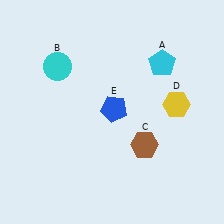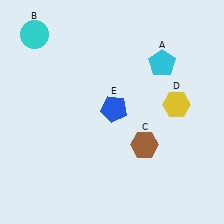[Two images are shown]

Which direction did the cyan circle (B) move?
The cyan circle (B) moved up.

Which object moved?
The cyan circle (B) moved up.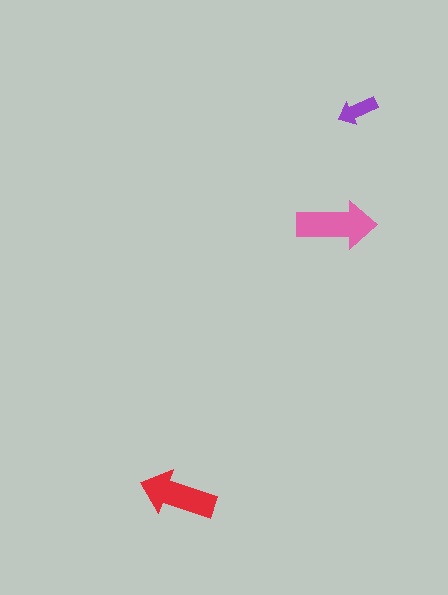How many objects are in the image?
There are 3 objects in the image.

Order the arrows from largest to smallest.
the pink one, the red one, the purple one.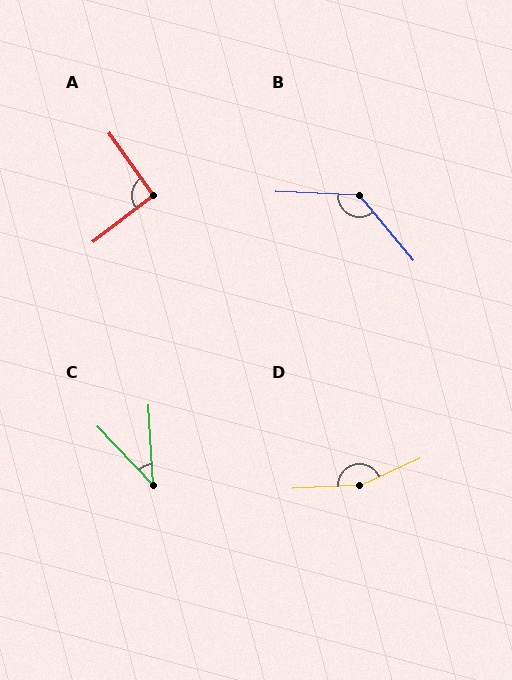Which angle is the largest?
D, at approximately 158 degrees.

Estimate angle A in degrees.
Approximately 92 degrees.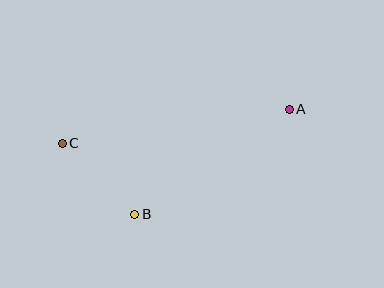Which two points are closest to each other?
Points B and C are closest to each other.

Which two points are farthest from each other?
Points A and C are farthest from each other.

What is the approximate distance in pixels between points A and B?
The distance between A and B is approximately 187 pixels.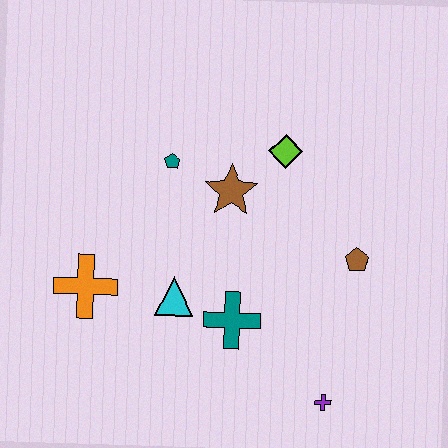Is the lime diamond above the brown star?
Yes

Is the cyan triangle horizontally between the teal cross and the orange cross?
Yes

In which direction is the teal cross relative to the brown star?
The teal cross is below the brown star.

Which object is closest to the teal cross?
The cyan triangle is closest to the teal cross.